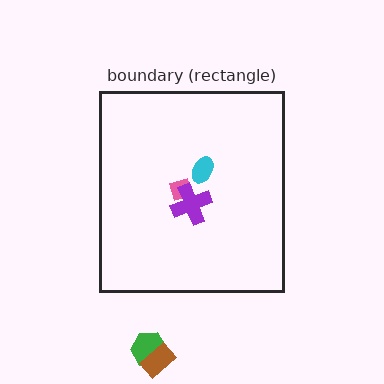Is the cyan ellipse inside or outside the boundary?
Inside.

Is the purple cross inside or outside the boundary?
Inside.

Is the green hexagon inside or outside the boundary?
Outside.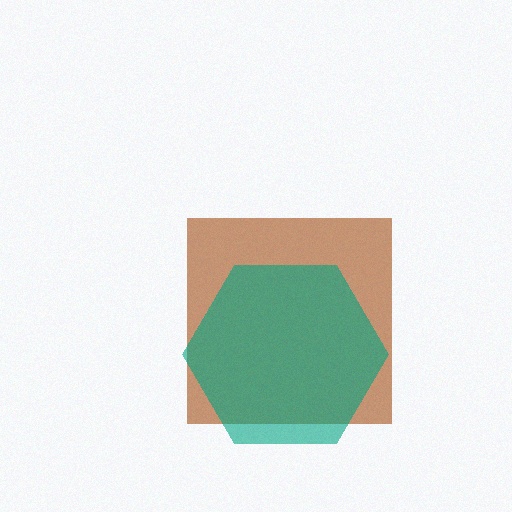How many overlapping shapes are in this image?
There are 2 overlapping shapes in the image.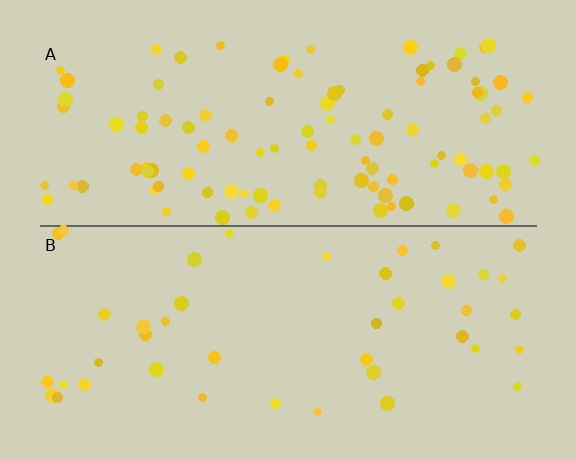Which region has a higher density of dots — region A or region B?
A (the top).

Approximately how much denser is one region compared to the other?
Approximately 2.4× — region A over region B.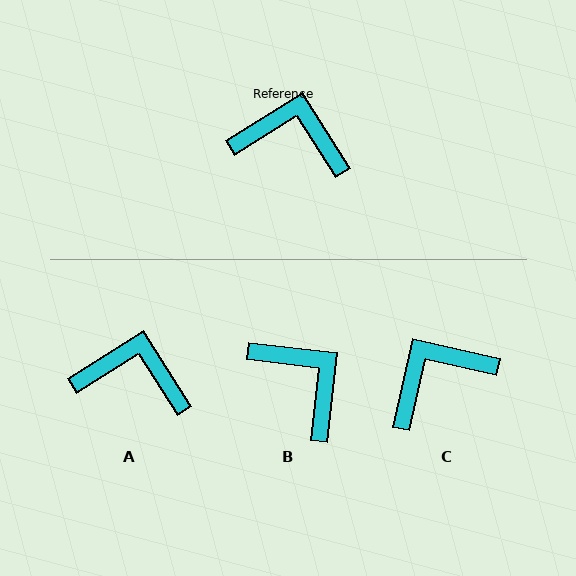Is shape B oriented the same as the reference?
No, it is off by about 39 degrees.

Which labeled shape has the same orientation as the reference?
A.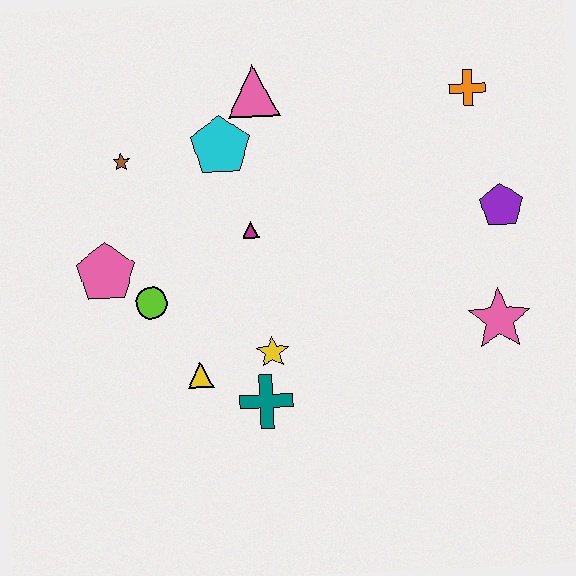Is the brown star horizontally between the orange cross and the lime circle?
No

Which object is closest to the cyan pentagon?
The pink triangle is closest to the cyan pentagon.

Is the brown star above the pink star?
Yes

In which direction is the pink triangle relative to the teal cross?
The pink triangle is above the teal cross.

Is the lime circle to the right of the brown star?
Yes